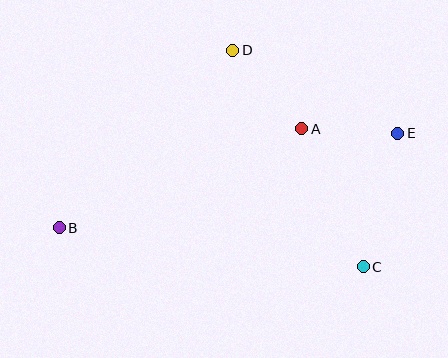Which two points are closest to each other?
Points A and E are closest to each other.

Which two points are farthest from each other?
Points B and E are farthest from each other.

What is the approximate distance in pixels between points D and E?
The distance between D and E is approximately 185 pixels.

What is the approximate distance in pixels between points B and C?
The distance between B and C is approximately 306 pixels.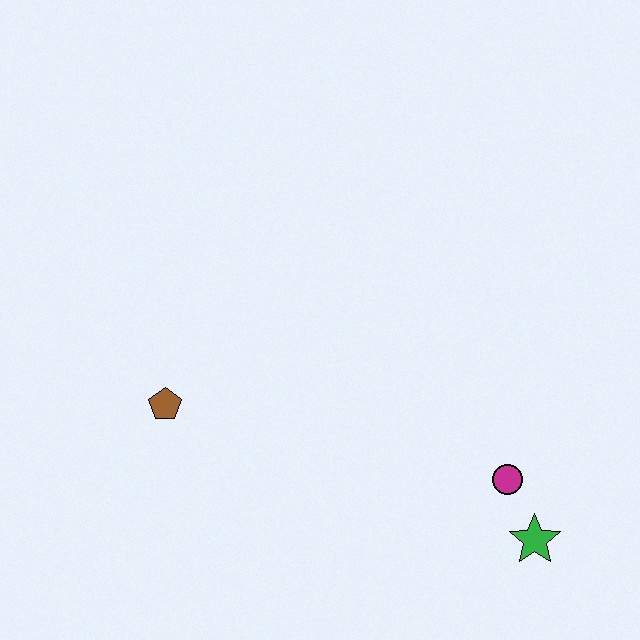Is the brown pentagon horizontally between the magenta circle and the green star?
No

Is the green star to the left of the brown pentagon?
No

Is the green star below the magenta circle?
Yes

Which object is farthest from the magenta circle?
The brown pentagon is farthest from the magenta circle.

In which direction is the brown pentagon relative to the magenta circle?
The brown pentagon is to the left of the magenta circle.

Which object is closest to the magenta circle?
The green star is closest to the magenta circle.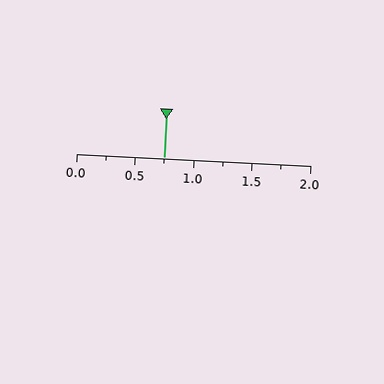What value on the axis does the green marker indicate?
The marker indicates approximately 0.75.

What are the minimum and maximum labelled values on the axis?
The axis runs from 0.0 to 2.0.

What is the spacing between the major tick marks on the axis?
The major ticks are spaced 0.5 apart.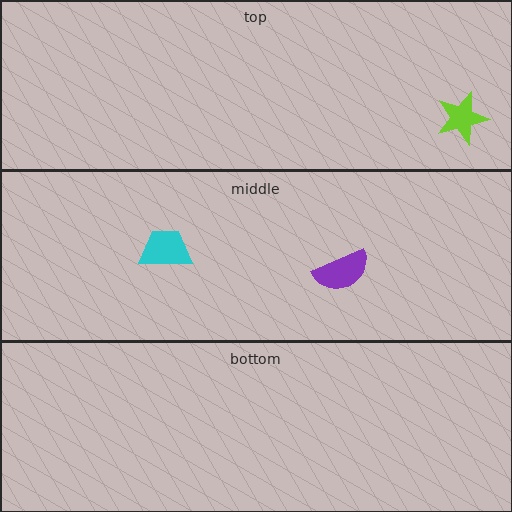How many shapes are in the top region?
1.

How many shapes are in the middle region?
2.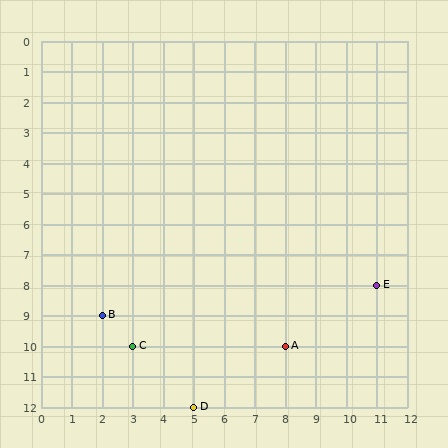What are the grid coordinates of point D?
Point D is at grid coordinates (5, 12).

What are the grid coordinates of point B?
Point B is at grid coordinates (2, 9).